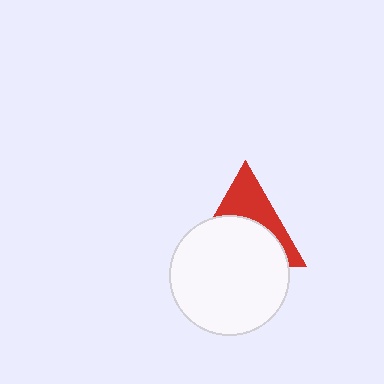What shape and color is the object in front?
The object in front is a white circle.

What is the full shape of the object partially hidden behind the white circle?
The partially hidden object is a red triangle.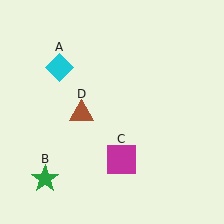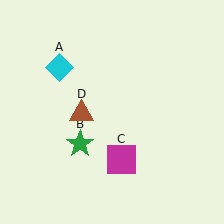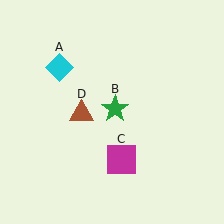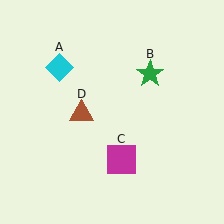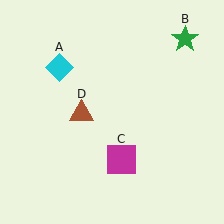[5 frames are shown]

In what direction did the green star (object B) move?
The green star (object B) moved up and to the right.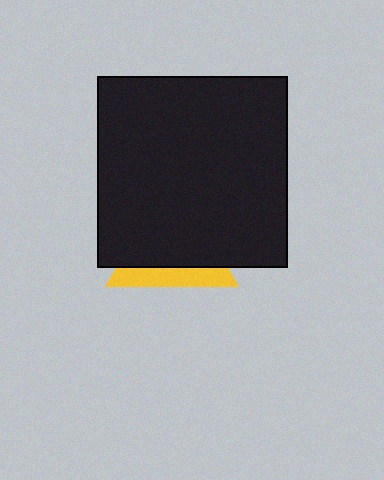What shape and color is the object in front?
The object in front is a black square.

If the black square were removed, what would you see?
You would see the complete yellow triangle.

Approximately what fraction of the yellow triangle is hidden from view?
Roughly 69% of the yellow triangle is hidden behind the black square.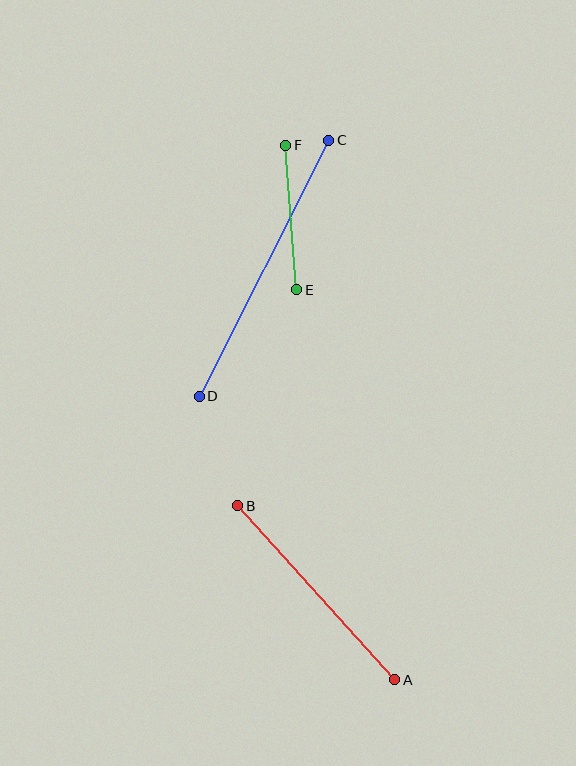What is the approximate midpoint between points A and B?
The midpoint is at approximately (316, 593) pixels.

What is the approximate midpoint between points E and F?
The midpoint is at approximately (291, 218) pixels.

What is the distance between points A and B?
The distance is approximately 234 pixels.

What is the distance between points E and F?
The distance is approximately 145 pixels.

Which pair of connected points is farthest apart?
Points C and D are farthest apart.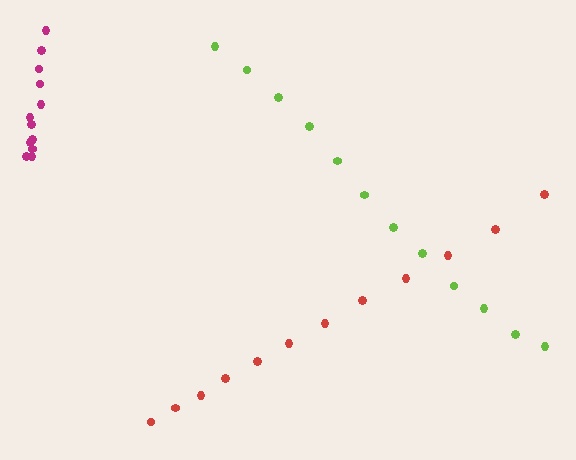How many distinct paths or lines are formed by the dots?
There are 3 distinct paths.